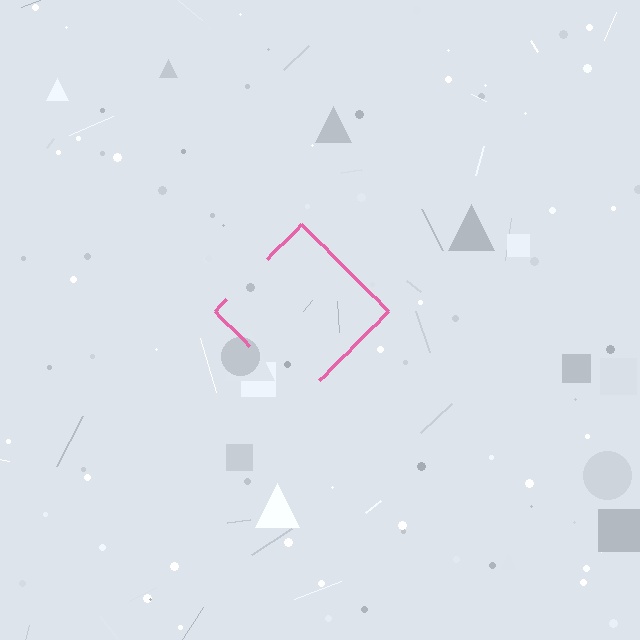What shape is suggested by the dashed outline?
The dashed outline suggests a diamond.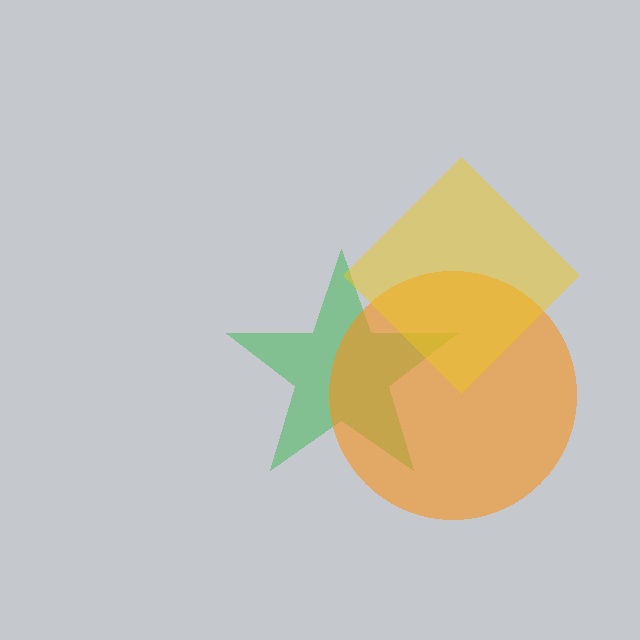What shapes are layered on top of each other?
The layered shapes are: a green star, an orange circle, a yellow diamond.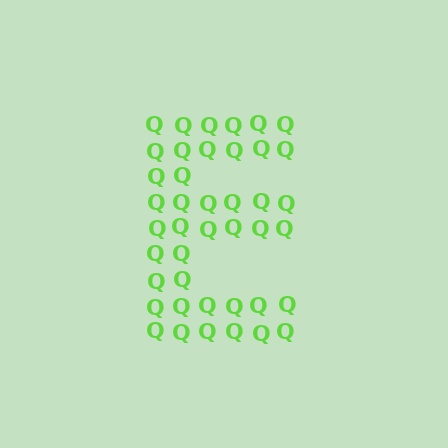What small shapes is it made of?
It is made of small letter Q's.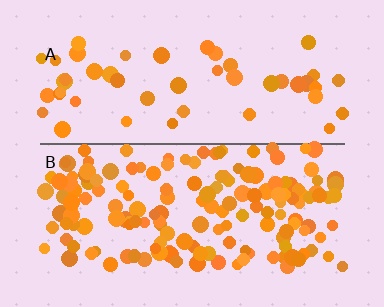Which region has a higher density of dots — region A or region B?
B (the bottom).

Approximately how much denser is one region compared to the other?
Approximately 3.3× — region B over region A.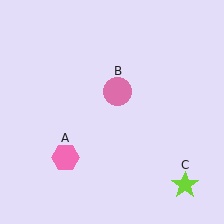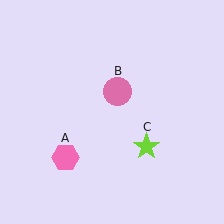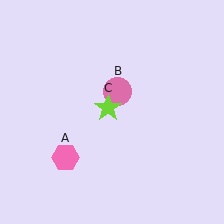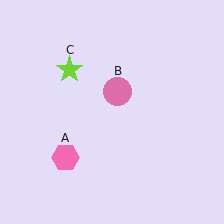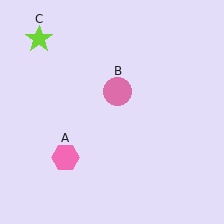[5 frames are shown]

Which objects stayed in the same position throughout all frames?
Pink hexagon (object A) and pink circle (object B) remained stationary.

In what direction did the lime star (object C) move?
The lime star (object C) moved up and to the left.